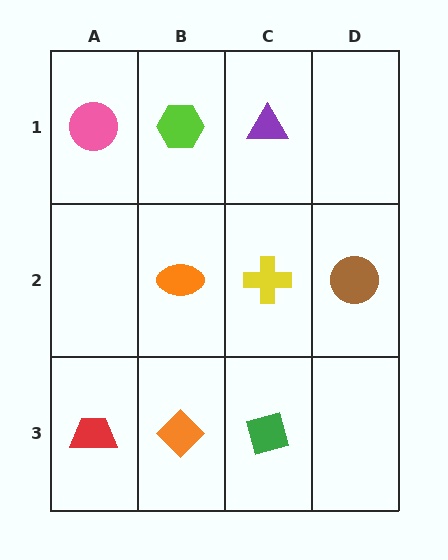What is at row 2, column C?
A yellow cross.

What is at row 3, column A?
A red trapezoid.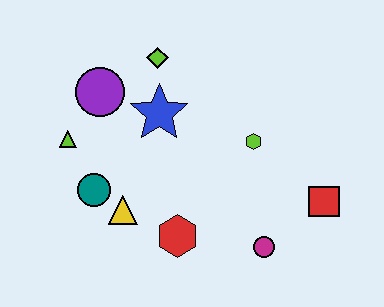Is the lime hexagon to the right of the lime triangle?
Yes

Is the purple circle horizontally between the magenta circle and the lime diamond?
No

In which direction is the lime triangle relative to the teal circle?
The lime triangle is above the teal circle.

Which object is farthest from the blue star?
The red square is farthest from the blue star.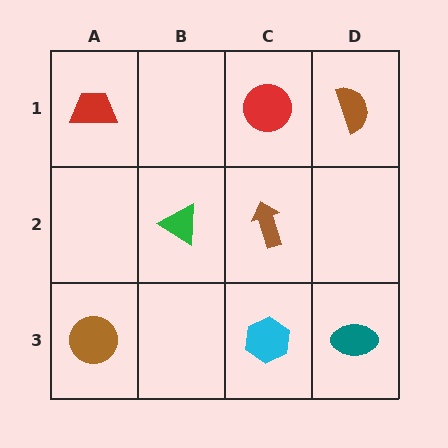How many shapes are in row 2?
2 shapes.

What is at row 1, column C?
A red circle.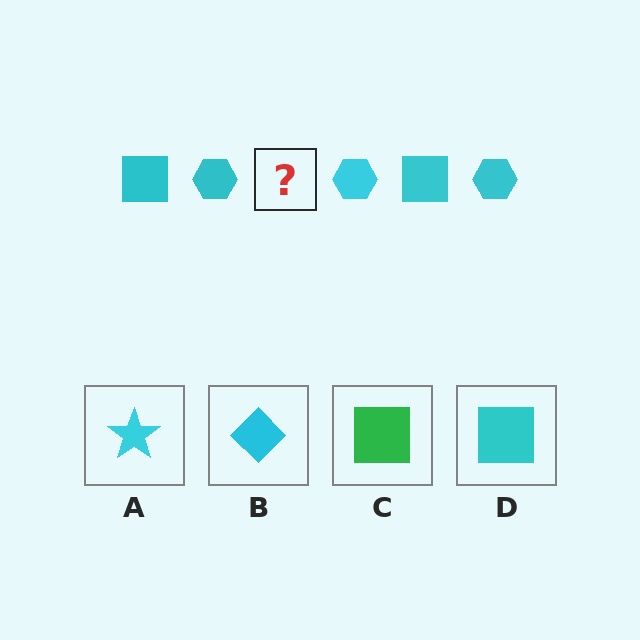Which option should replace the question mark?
Option D.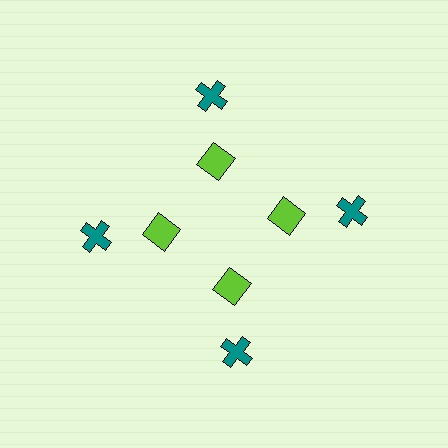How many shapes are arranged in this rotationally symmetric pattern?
There are 8 shapes, arranged in 4 groups of 2.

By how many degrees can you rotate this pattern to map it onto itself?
The pattern maps onto itself every 90 degrees of rotation.